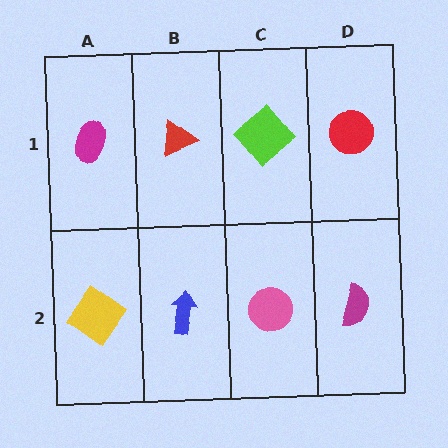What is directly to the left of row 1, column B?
A magenta ellipse.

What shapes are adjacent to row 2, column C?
A lime diamond (row 1, column C), a blue arrow (row 2, column B), a magenta semicircle (row 2, column D).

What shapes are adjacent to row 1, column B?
A blue arrow (row 2, column B), a magenta ellipse (row 1, column A), a lime diamond (row 1, column C).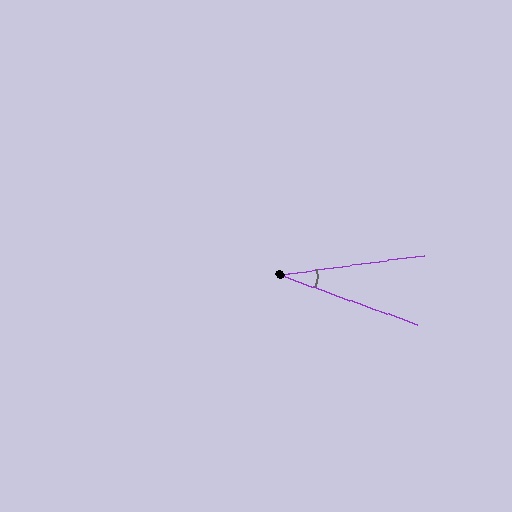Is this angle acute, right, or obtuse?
It is acute.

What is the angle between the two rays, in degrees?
Approximately 27 degrees.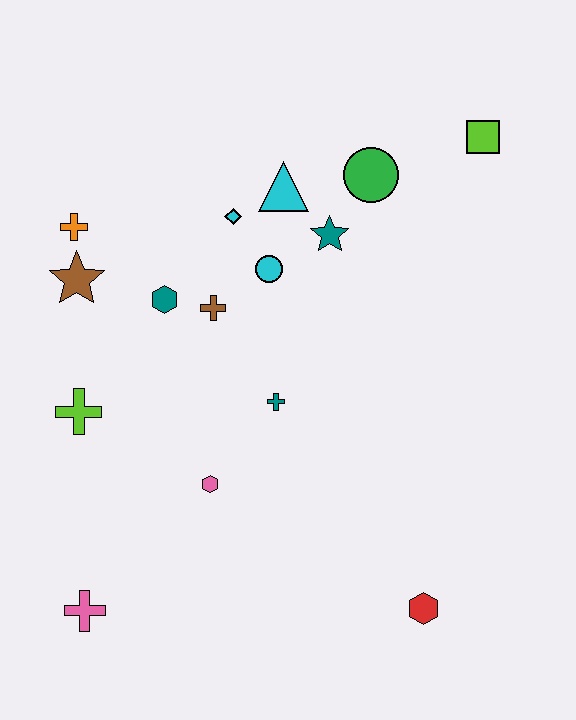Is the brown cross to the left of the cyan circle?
Yes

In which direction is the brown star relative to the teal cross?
The brown star is to the left of the teal cross.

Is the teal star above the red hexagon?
Yes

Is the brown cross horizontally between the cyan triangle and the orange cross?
Yes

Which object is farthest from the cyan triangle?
The pink cross is farthest from the cyan triangle.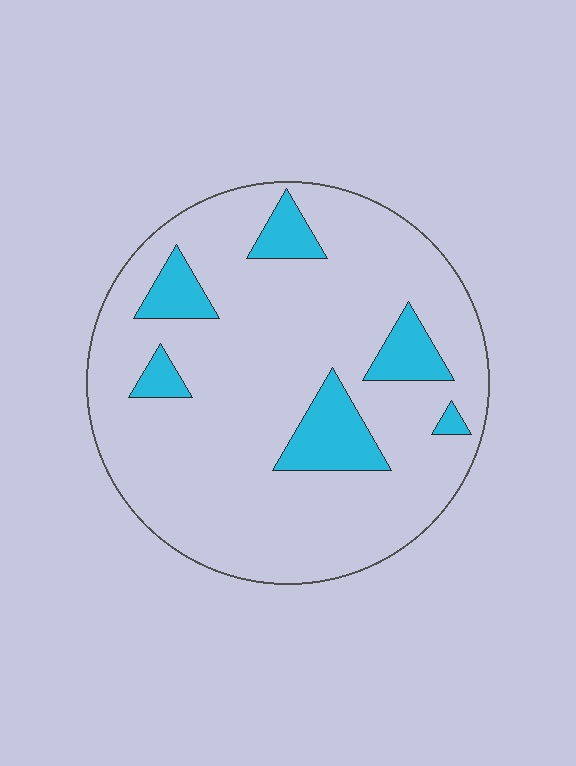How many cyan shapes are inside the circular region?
6.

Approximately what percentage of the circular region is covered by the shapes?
Approximately 15%.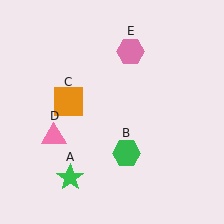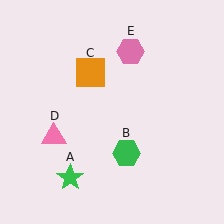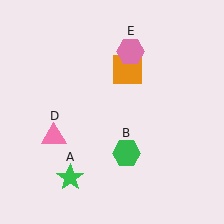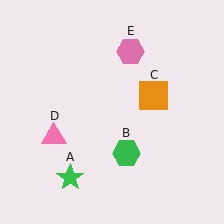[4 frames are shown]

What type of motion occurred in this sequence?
The orange square (object C) rotated clockwise around the center of the scene.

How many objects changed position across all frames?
1 object changed position: orange square (object C).